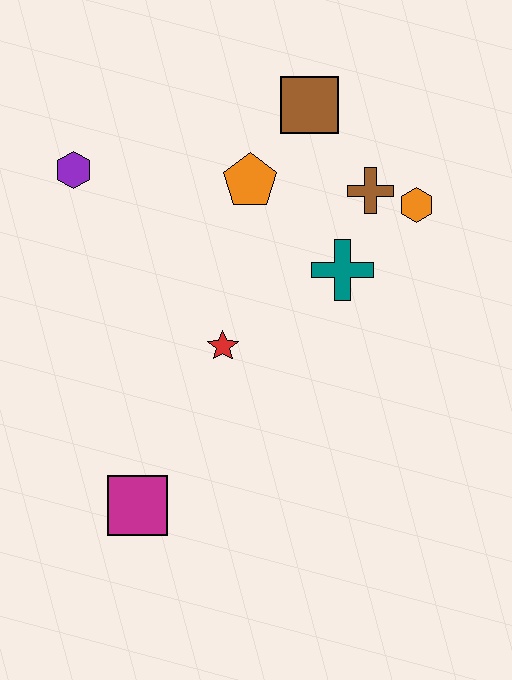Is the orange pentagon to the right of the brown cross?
No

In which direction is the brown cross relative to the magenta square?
The brown cross is above the magenta square.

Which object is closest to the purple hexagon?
The orange pentagon is closest to the purple hexagon.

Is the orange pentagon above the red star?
Yes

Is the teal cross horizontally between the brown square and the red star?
No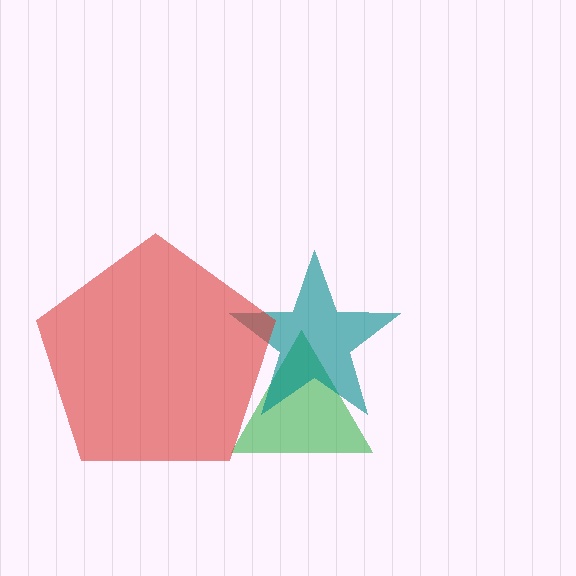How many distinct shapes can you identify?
There are 3 distinct shapes: a green triangle, a teal star, a red pentagon.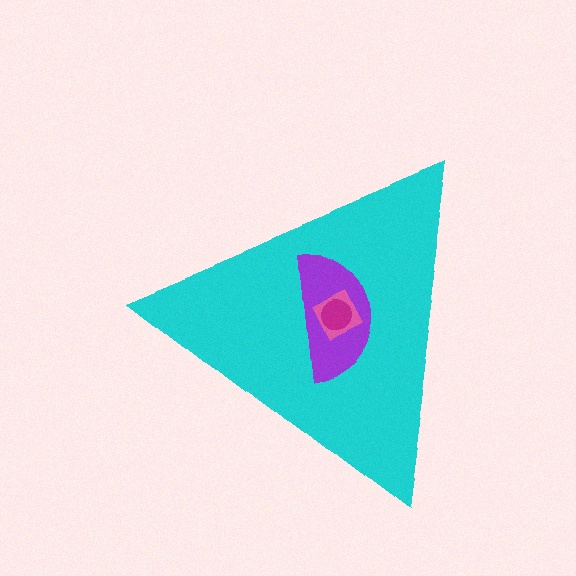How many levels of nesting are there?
4.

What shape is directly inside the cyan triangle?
The purple semicircle.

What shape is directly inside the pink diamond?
The magenta circle.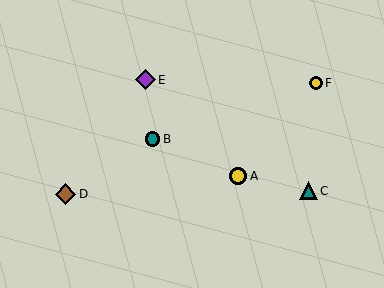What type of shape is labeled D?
Shape D is a brown diamond.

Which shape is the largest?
The brown diamond (labeled D) is the largest.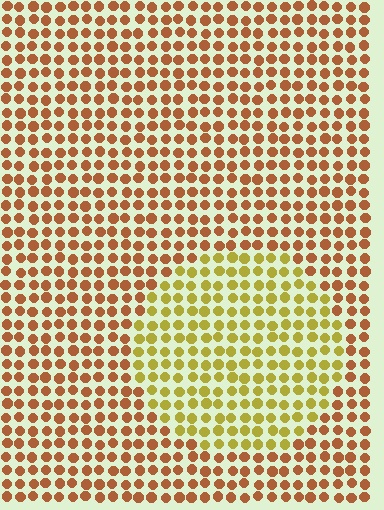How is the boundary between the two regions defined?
The boundary is defined purely by a slight shift in hue (about 38 degrees). Spacing, size, and orientation are identical on both sides.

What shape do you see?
I see a circle.